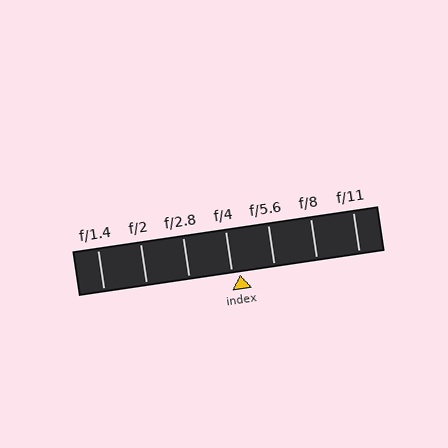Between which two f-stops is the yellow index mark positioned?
The index mark is between f/4 and f/5.6.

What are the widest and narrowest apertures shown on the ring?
The widest aperture shown is f/1.4 and the narrowest is f/11.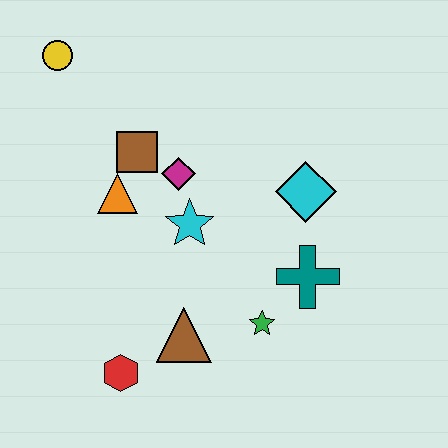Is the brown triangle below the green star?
Yes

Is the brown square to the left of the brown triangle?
Yes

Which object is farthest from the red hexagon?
The yellow circle is farthest from the red hexagon.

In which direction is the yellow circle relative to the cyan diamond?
The yellow circle is to the left of the cyan diamond.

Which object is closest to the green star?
The teal cross is closest to the green star.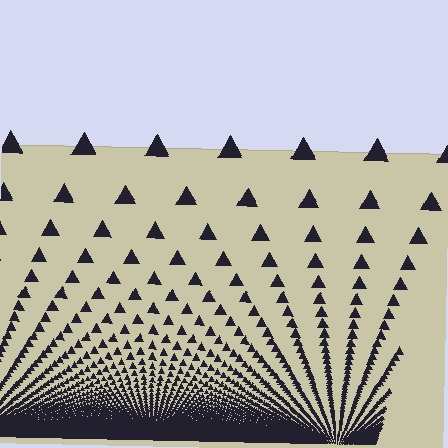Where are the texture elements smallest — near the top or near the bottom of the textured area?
Near the bottom.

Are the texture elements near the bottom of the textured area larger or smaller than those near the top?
Smaller. The gradient is inverted — elements near the bottom are smaller and denser.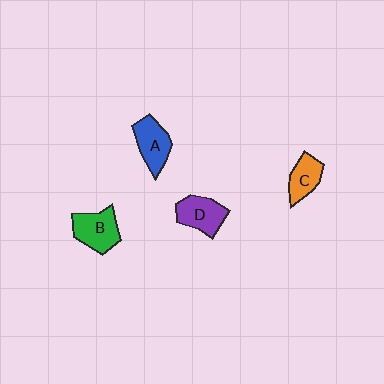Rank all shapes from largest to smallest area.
From largest to smallest: B (green), D (purple), A (blue), C (orange).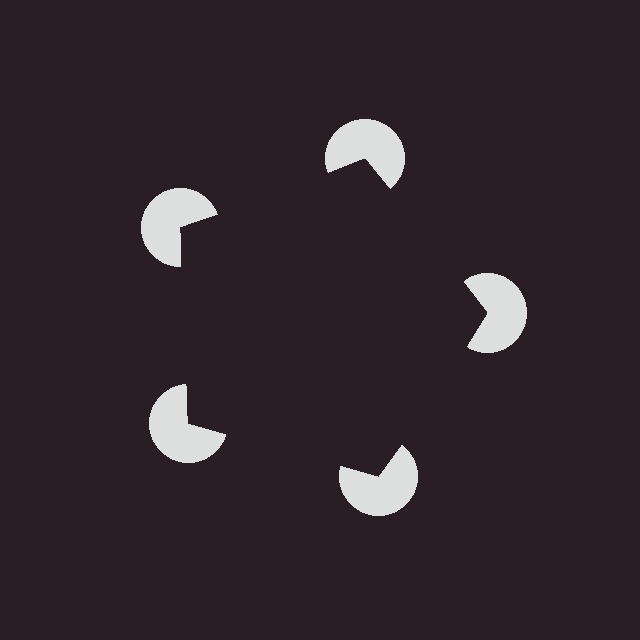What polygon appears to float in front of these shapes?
An illusory pentagon — its edges are inferred from the aligned wedge cuts in the pac-man discs, not physically drawn.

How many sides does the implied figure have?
5 sides.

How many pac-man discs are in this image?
There are 5 — one at each vertex of the illusory pentagon.